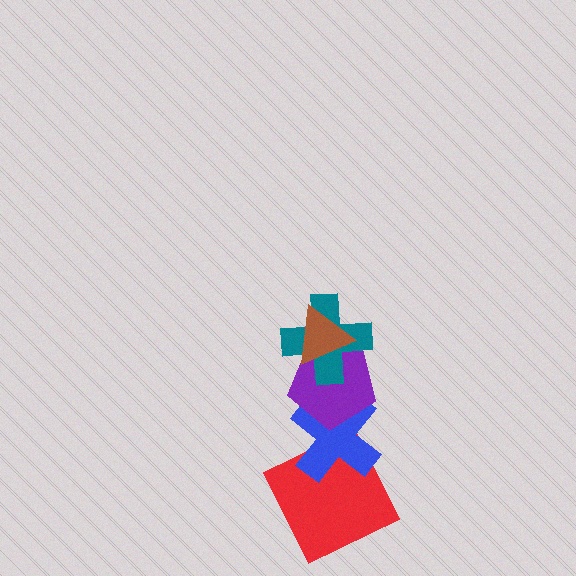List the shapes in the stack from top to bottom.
From top to bottom: the brown triangle, the teal cross, the purple pentagon, the blue cross, the red square.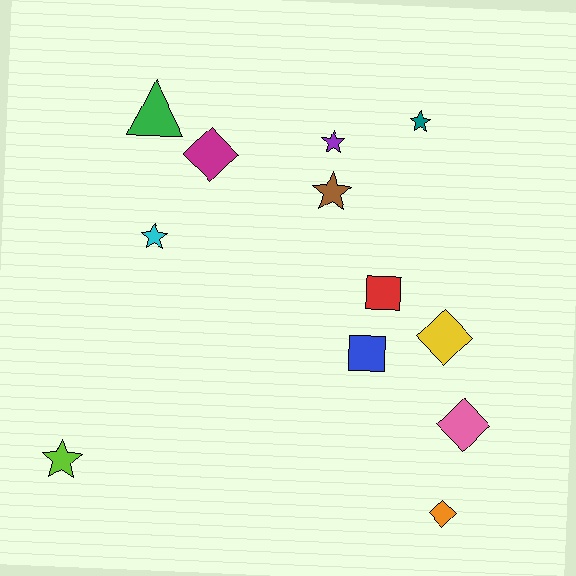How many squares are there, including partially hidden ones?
There are 2 squares.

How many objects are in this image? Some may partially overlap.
There are 12 objects.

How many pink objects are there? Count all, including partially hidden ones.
There is 1 pink object.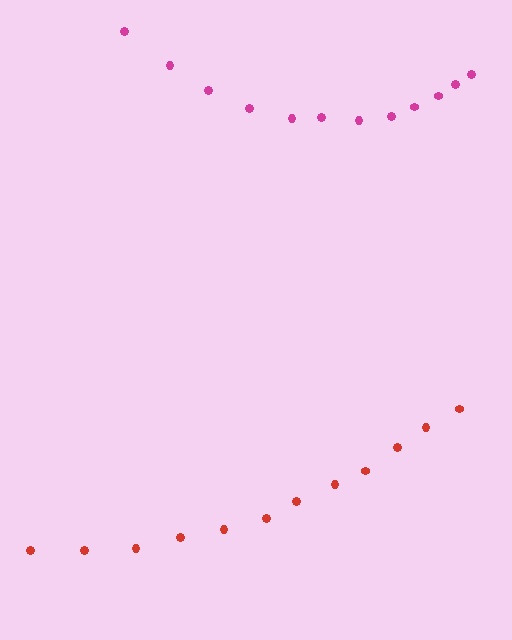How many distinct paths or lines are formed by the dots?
There are 2 distinct paths.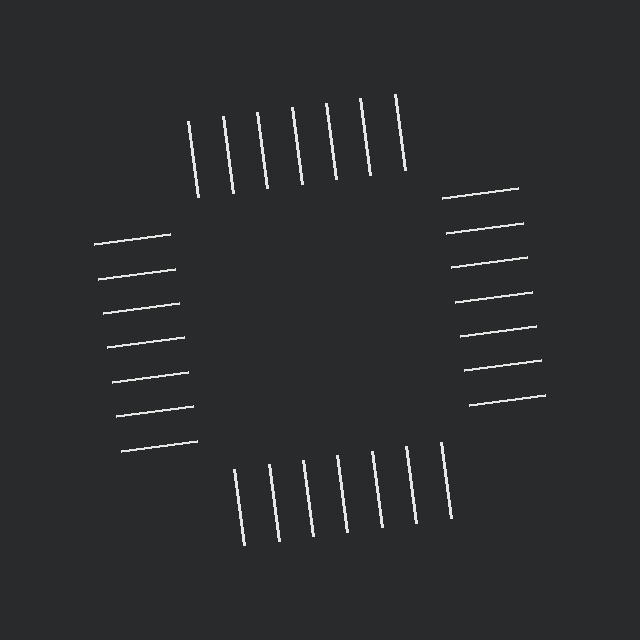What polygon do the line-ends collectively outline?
An illusory square — the line segments terminate on its edges but no continuous stroke is drawn.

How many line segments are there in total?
28 — 7 along each of the 4 edges.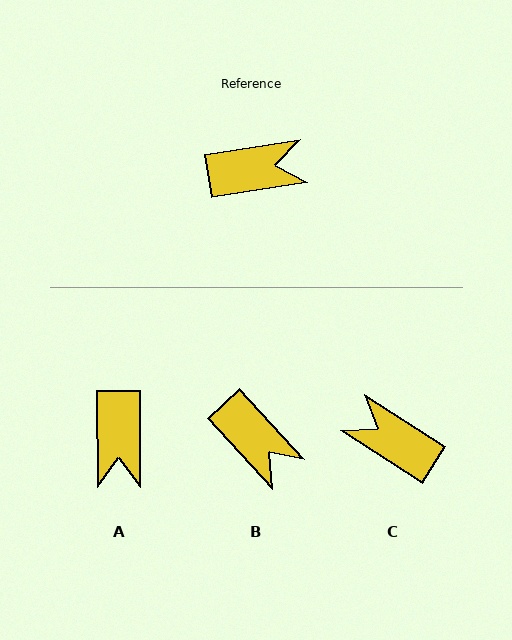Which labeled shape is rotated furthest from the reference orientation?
C, about 138 degrees away.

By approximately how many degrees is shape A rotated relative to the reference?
Approximately 99 degrees clockwise.